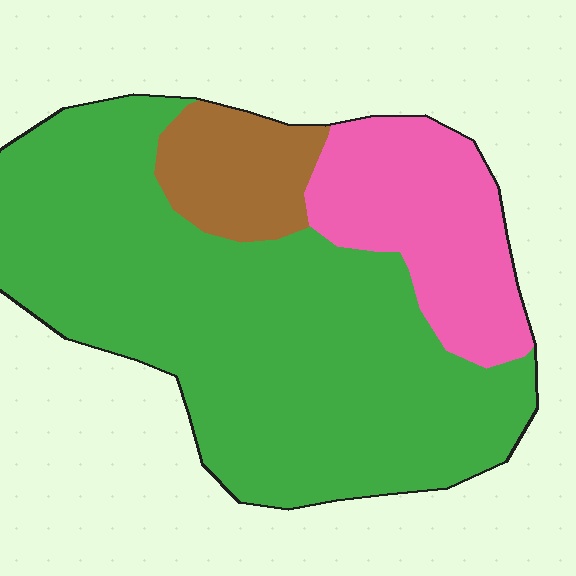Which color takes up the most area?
Green, at roughly 70%.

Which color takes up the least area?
Brown, at roughly 10%.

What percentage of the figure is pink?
Pink takes up between a sixth and a third of the figure.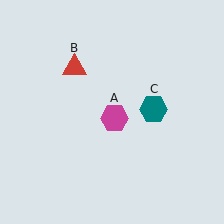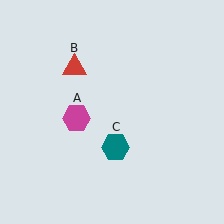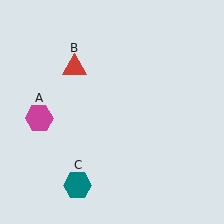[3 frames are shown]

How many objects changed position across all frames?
2 objects changed position: magenta hexagon (object A), teal hexagon (object C).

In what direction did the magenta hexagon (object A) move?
The magenta hexagon (object A) moved left.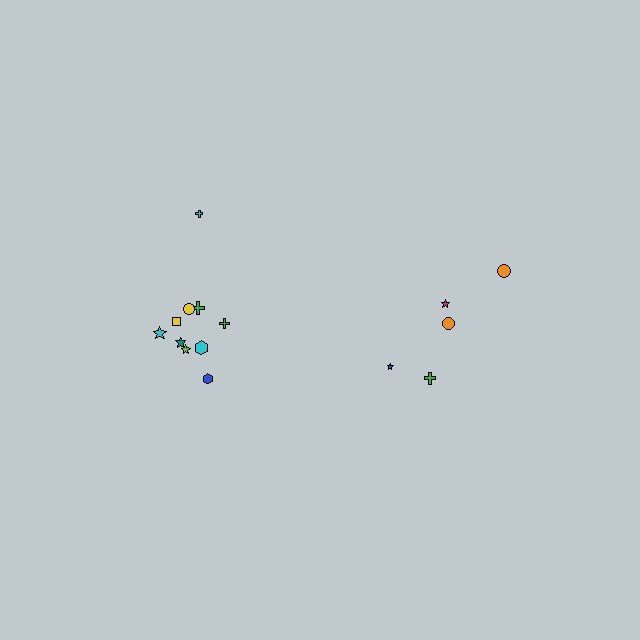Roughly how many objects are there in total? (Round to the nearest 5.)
Roughly 15 objects in total.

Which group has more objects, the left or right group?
The left group.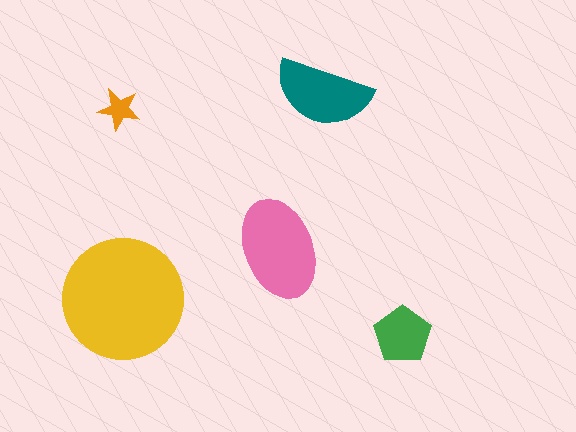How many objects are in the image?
There are 5 objects in the image.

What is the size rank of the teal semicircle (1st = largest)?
3rd.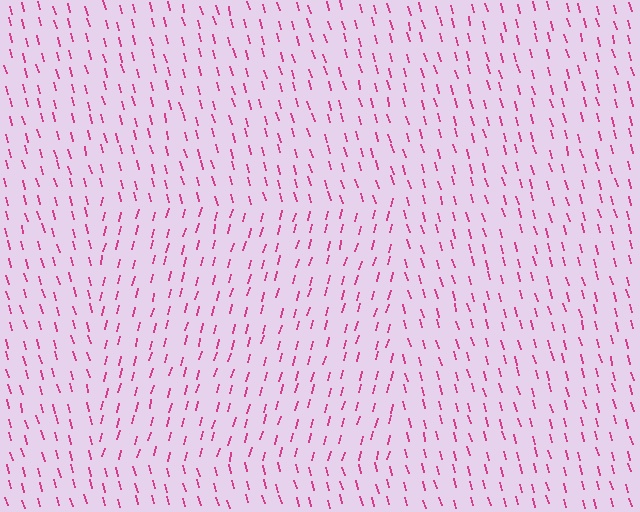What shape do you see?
I see a rectangle.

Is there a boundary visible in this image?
Yes, there is a texture boundary formed by a change in line orientation.